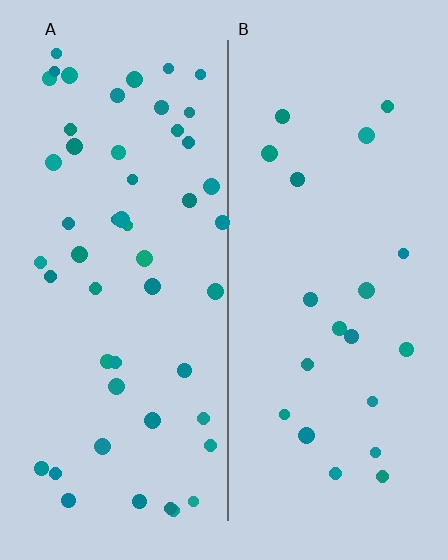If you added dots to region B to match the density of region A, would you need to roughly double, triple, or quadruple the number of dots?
Approximately triple.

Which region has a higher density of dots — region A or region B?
A (the left).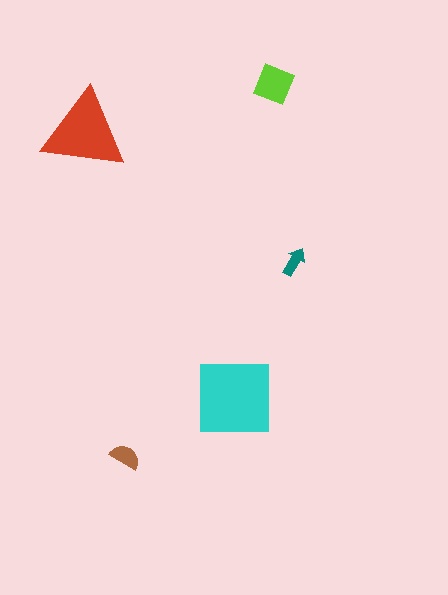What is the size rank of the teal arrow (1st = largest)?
5th.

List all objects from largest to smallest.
The cyan square, the red triangle, the lime diamond, the brown semicircle, the teal arrow.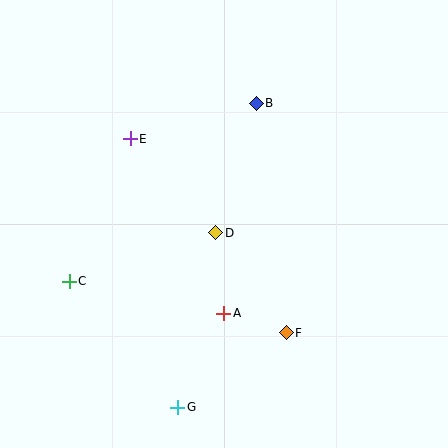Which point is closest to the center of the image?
Point D at (216, 233) is closest to the center.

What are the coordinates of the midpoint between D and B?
The midpoint between D and B is at (236, 168).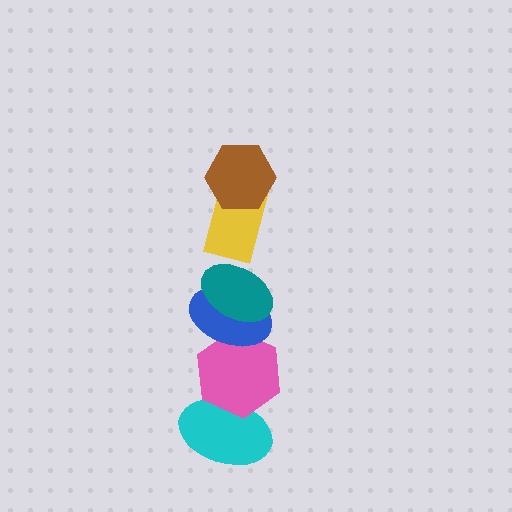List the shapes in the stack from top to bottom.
From top to bottom: the brown hexagon, the yellow rectangle, the teal ellipse, the blue ellipse, the pink hexagon, the cyan ellipse.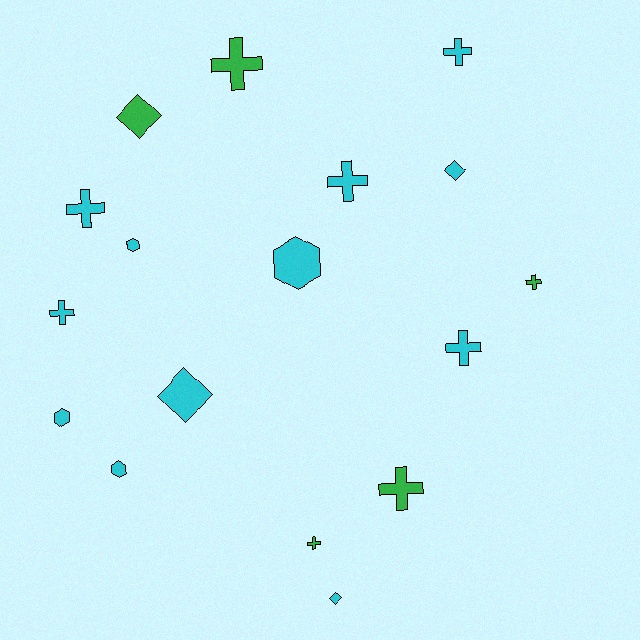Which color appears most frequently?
Cyan, with 12 objects.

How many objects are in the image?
There are 17 objects.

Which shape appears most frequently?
Cross, with 9 objects.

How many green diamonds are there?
There is 1 green diamond.